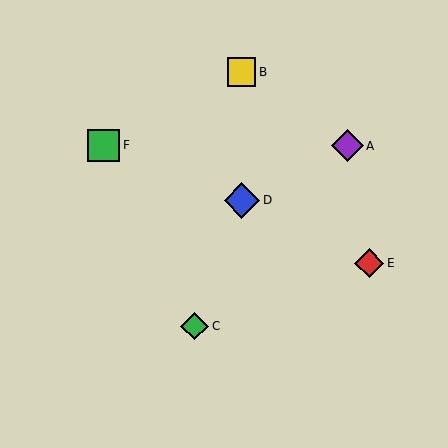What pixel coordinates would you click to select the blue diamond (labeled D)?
Click at (242, 200) to select the blue diamond D.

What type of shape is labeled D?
Shape D is a blue diamond.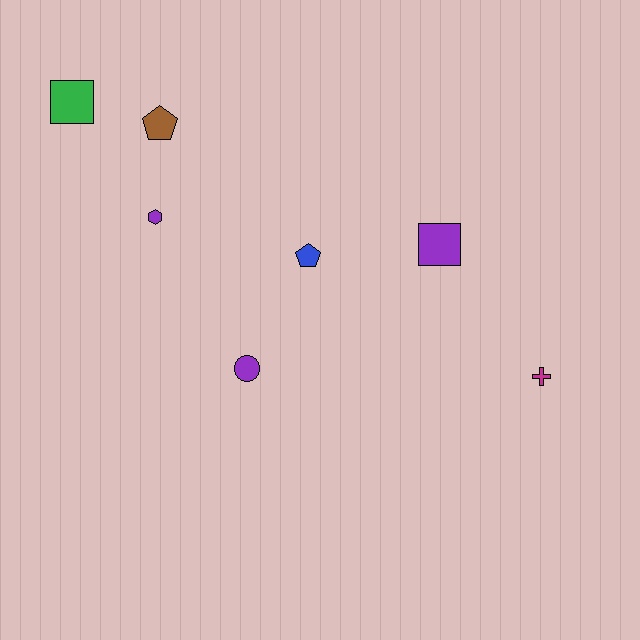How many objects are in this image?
There are 7 objects.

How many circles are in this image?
There is 1 circle.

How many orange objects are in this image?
There are no orange objects.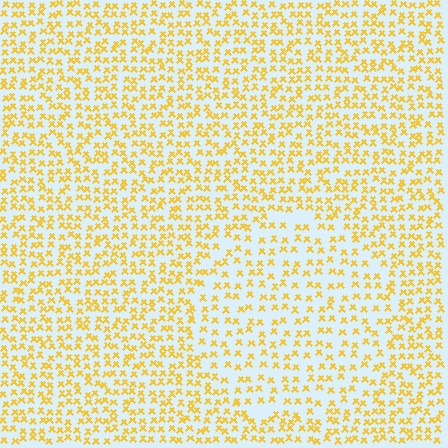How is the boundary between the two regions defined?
The boundary is defined by a change in element density (approximately 1.6x ratio). All elements are the same color, size, and shape.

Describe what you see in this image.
The image contains small yellow elements arranged at two different densities. A circle-shaped region is visible where the elements are less densely packed than the surrounding area.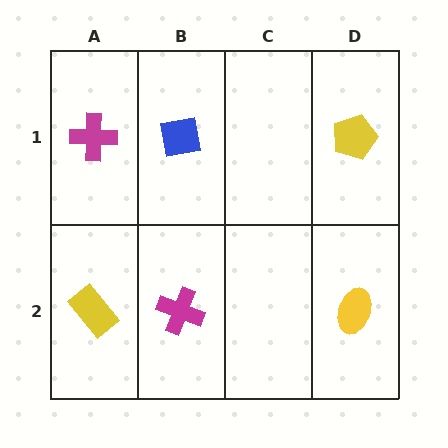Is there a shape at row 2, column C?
No, that cell is empty.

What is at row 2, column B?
A magenta cross.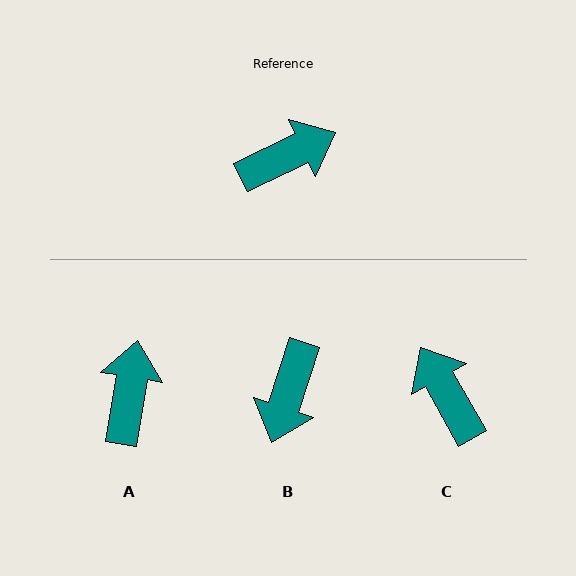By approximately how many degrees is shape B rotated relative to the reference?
Approximately 134 degrees clockwise.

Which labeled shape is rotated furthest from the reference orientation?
B, about 134 degrees away.